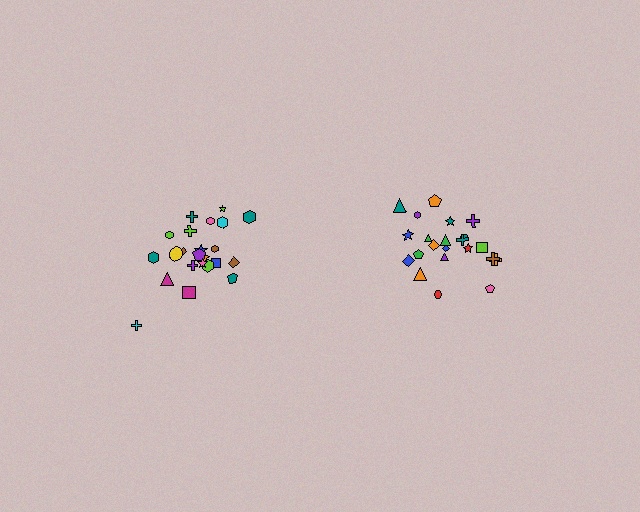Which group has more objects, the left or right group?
The left group.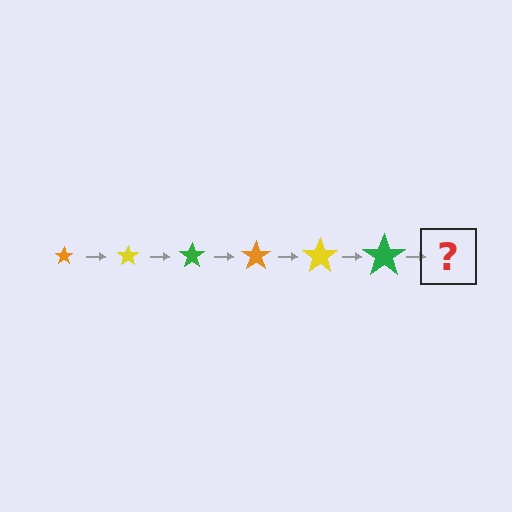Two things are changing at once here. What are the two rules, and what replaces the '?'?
The two rules are that the star grows larger each step and the color cycles through orange, yellow, and green. The '?' should be an orange star, larger than the previous one.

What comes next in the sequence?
The next element should be an orange star, larger than the previous one.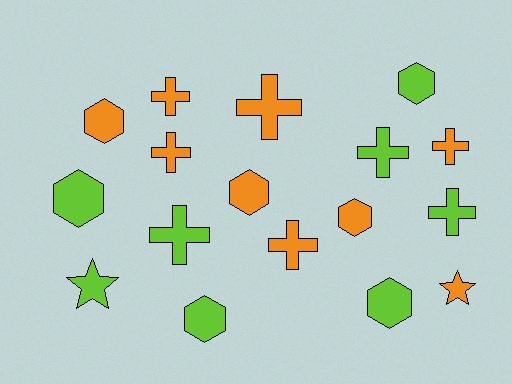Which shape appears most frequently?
Cross, with 8 objects.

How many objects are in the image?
There are 17 objects.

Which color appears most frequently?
Orange, with 9 objects.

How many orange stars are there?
There is 1 orange star.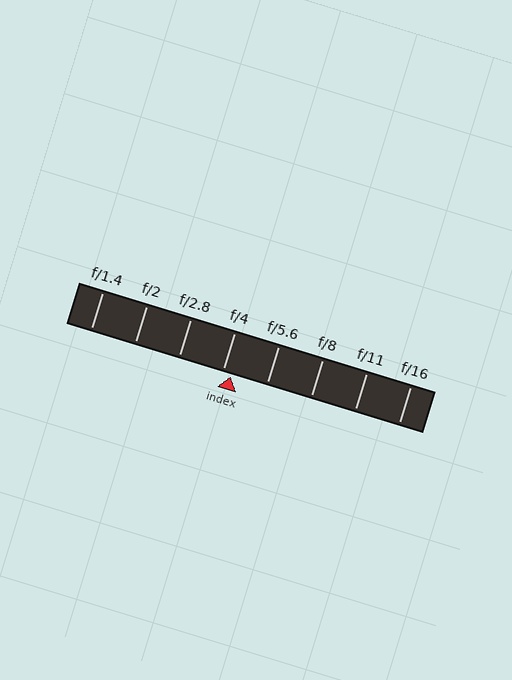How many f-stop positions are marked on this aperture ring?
There are 8 f-stop positions marked.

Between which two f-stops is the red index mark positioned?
The index mark is between f/4 and f/5.6.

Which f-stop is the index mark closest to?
The index mark is closest to f/4.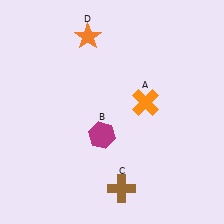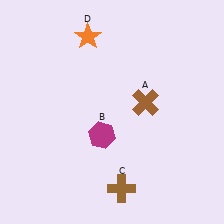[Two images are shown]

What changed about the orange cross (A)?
In Image 1, A is orange. In Image 2, it changed to brown.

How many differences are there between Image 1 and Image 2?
There is 1 difference between the two images.